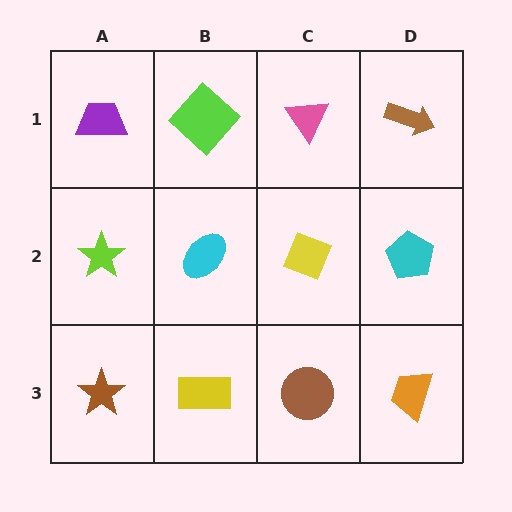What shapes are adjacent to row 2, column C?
A pink triangle (row 1, column C), a brown circle (row 3, column C), a cyan ellipse (row 2, column B), a cyan pentagon (row 2, column D).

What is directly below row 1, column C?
A yellow diamond.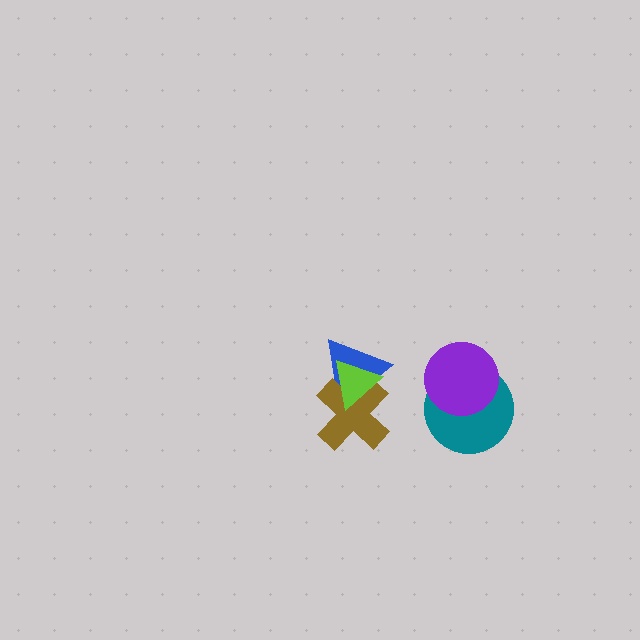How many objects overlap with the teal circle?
1 object overlaps with the teal circle.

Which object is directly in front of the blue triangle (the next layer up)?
The brown cross is directly in front of the blue triangle.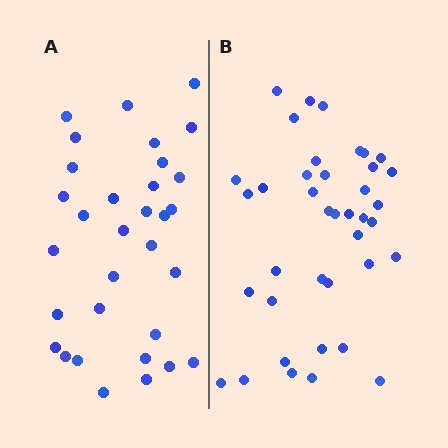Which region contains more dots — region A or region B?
Region B (the right region) has more dots.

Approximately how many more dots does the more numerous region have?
Region B has roughly 8 or so more dots than region A.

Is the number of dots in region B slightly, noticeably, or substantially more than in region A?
Region B has only slightly more — the two regions are fairly close. The ratio is roughly 1.2 to 1.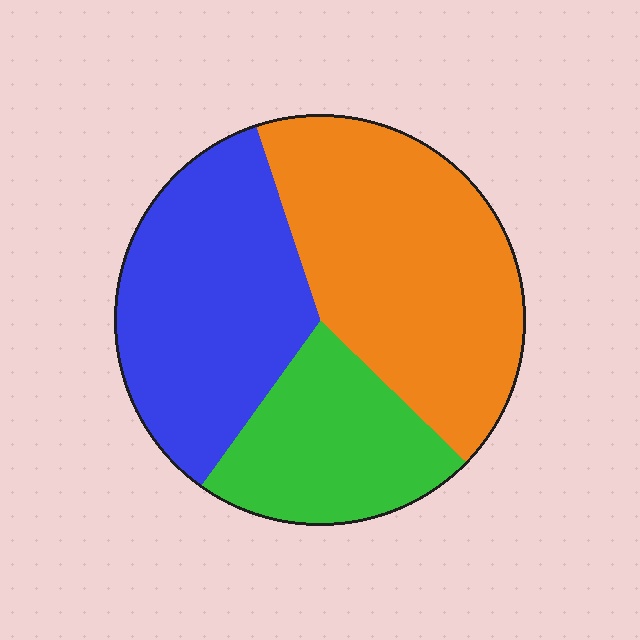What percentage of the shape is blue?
Blue covers around 35% of the shape.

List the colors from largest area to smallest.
From largest to smallest: orange, blue, green.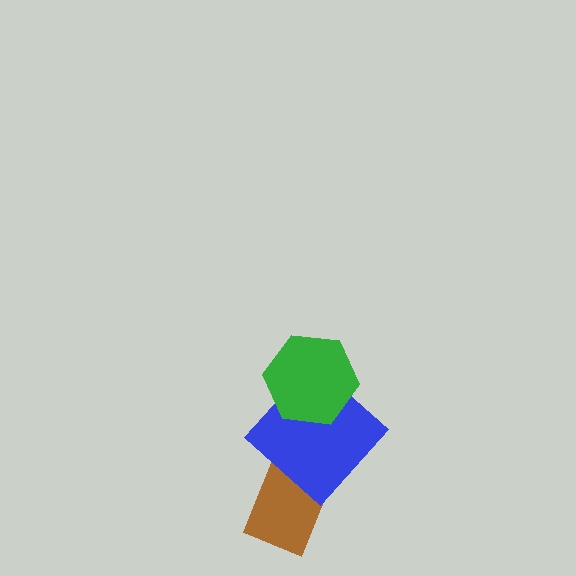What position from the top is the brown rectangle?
The brown rectangle is 3rd from the top.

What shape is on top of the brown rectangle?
The blue diamond is on top of the brown rectangle.